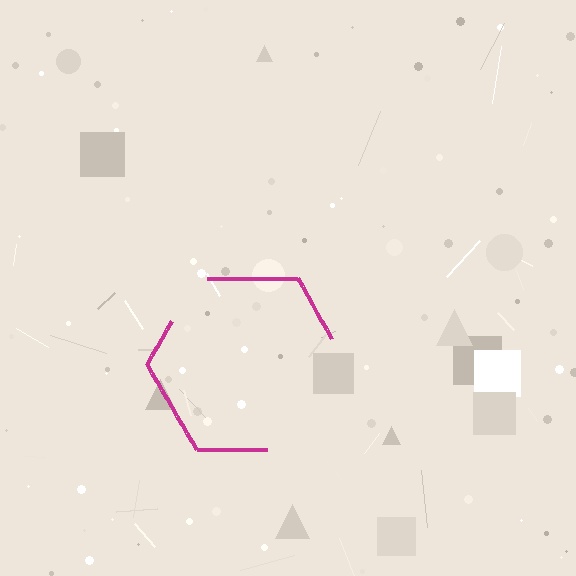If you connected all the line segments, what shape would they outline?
They would outline a hexagon.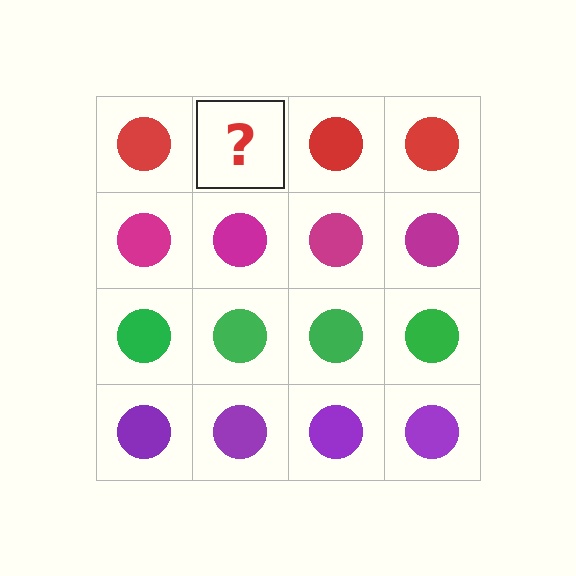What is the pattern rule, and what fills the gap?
The rule is that each row has a consistent color. The gap should be filled with a red circle.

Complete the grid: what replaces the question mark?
The question mark should be replaced with a red circle.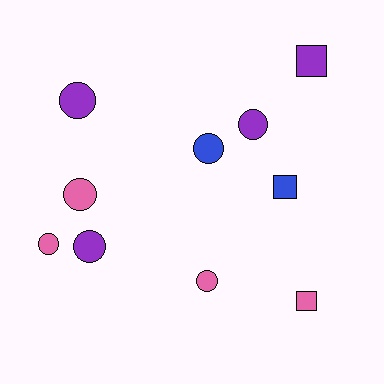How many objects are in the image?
There are 10 objects.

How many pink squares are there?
There is 1 pink square.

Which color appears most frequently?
Pink, with 4 objects.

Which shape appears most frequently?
Circle, with 7 objects.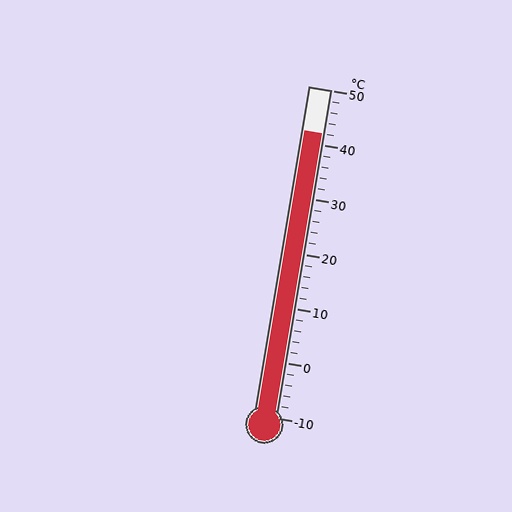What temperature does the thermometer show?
The thermometer shows approximately 42°C.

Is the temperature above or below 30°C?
The temperature is above 30°C.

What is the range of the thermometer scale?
The thermometer scale ranges from -10°C to 50°C.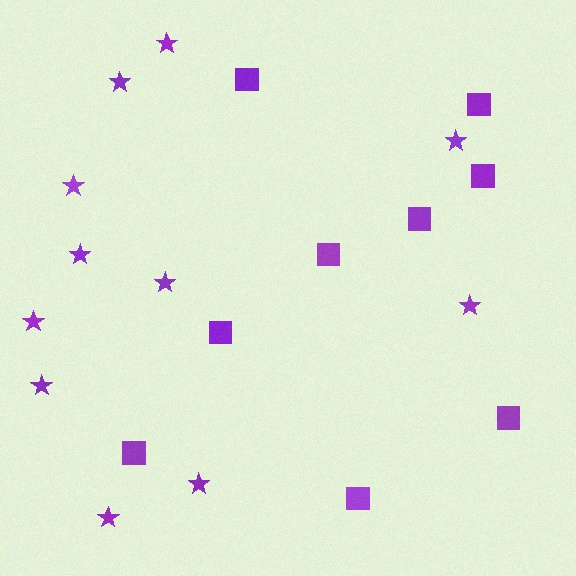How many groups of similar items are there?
There are 2 groups: one group of stars (11) and one group of squares (9).